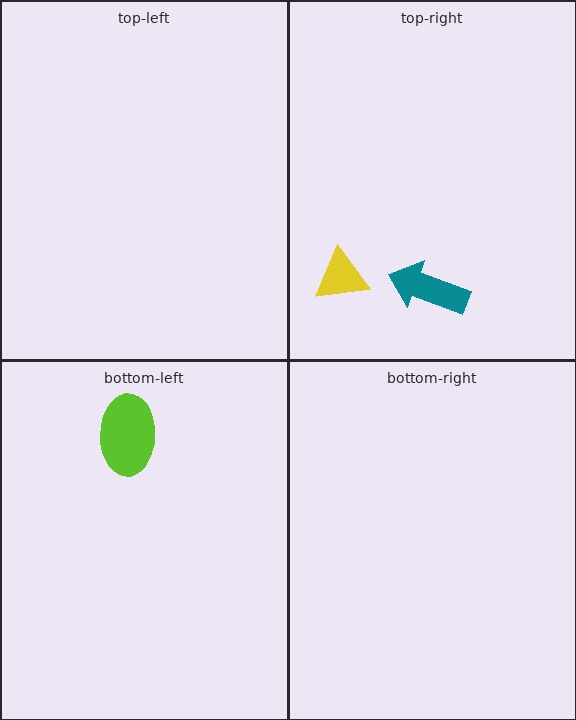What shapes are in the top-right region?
The teal arrow, the yellow triangle.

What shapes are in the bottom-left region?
The lime ellipse.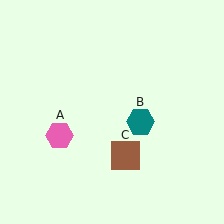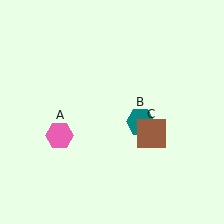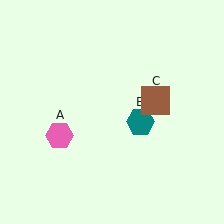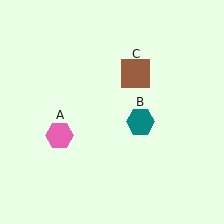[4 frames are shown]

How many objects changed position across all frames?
1 object changed position: brown square (object C).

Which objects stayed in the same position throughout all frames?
Pink hexagon (object A) and teal hexagon (object B) remained stationary.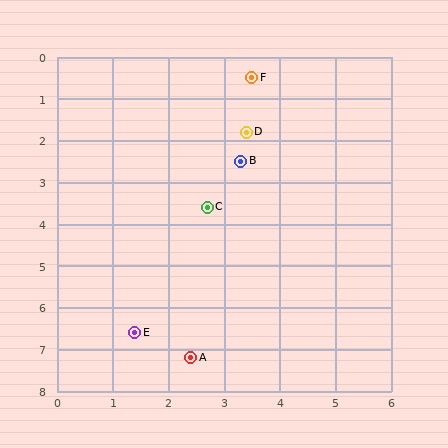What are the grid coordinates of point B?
Point B is at approximately (3.3, 2.5).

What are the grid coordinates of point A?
Point A is at approximately (2.4, 7.2).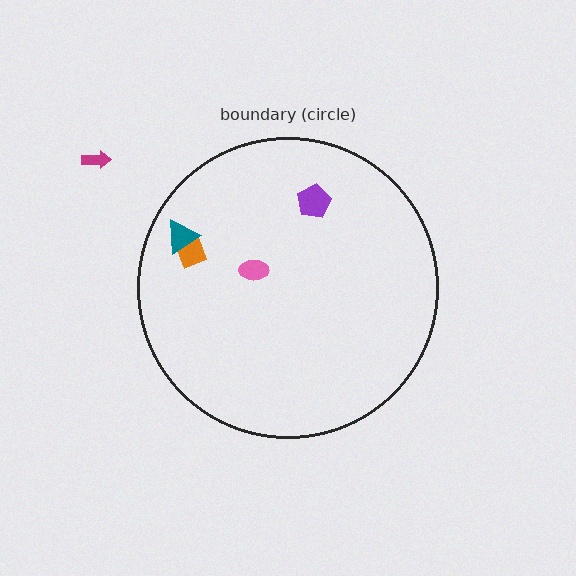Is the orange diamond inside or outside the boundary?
Inside.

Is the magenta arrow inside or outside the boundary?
Outside.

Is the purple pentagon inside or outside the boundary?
Inside.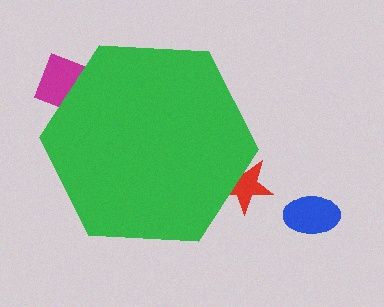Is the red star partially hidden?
Yes, the red star is partially hidden behind the green hexagon.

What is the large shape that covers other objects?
A green hexagon.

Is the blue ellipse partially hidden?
No, the blue ellipse is fully visible.